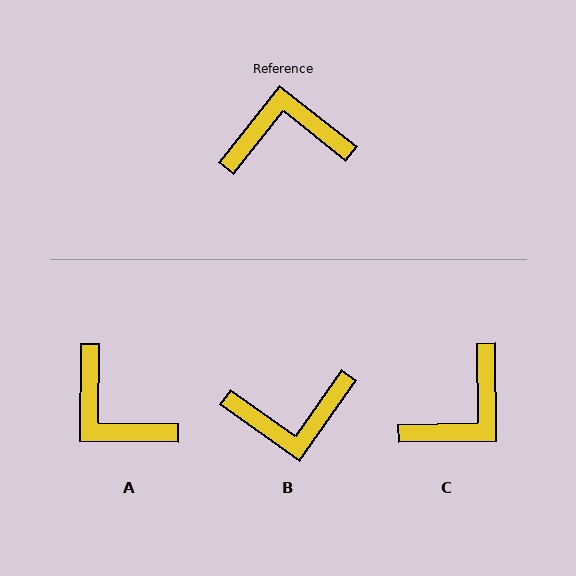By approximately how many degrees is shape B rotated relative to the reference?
Approximately 177 degrees clockwise.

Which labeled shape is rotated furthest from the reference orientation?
B, about 177 degrees away.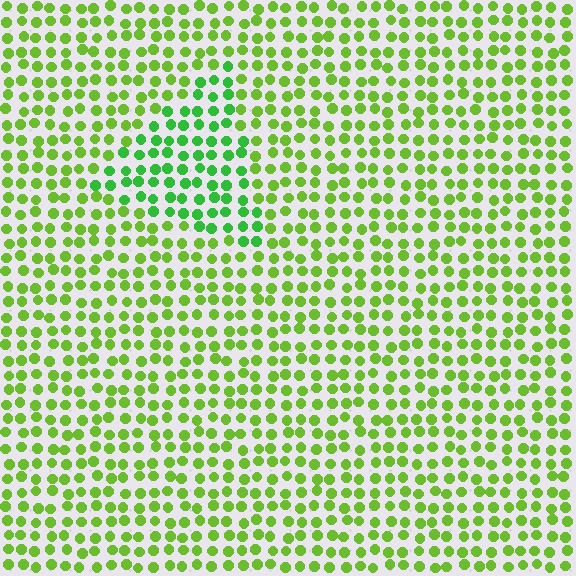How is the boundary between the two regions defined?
The boundary is defined purely by a slight shift in hue (about 29 degrees). Spacing, size, and orientation are identical on both sides.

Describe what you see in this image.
The image is filled with small lime elements in a uniform arrangement. A triangle-shaped region is visible where the elements are tinted to a slightly different hue, forming a subtle color boundary.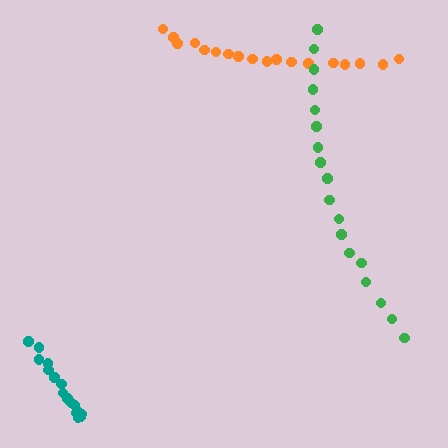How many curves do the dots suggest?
There are 3 distinct paths.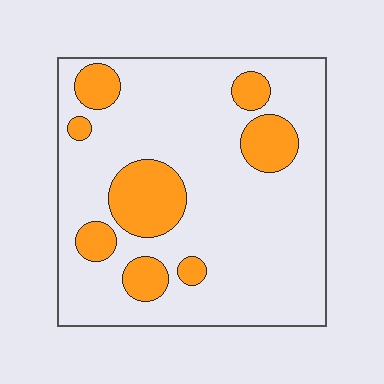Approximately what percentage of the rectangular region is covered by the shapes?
Approximately 20%.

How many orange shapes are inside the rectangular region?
8.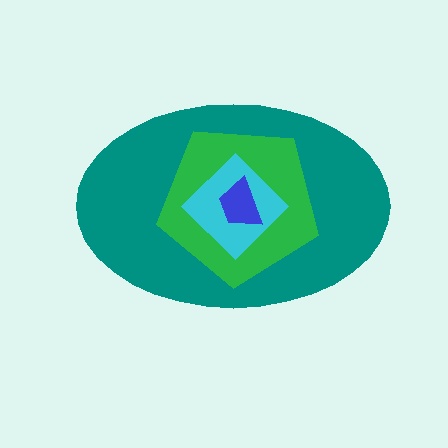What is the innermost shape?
The blue trapezoid.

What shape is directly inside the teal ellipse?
The green pentagon.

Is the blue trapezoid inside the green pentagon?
Yes.